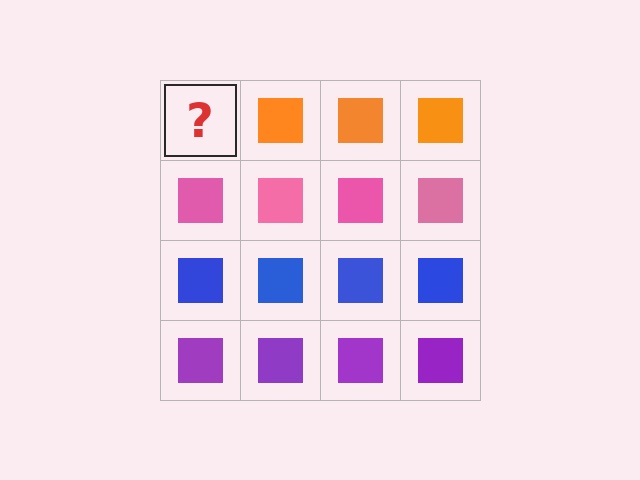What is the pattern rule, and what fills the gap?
The rule is that each row has a consistent color. The gap should be filled with an orange square.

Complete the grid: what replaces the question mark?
The question mark should be replaced with an orange square.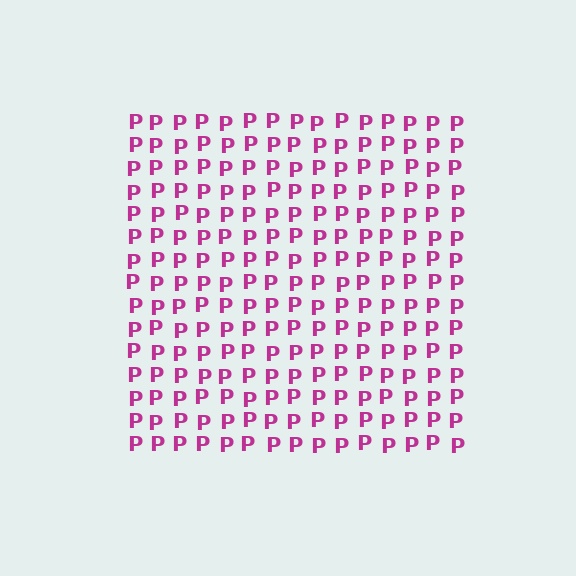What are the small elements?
The small elements are letter P's.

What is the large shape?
The large shape is a square.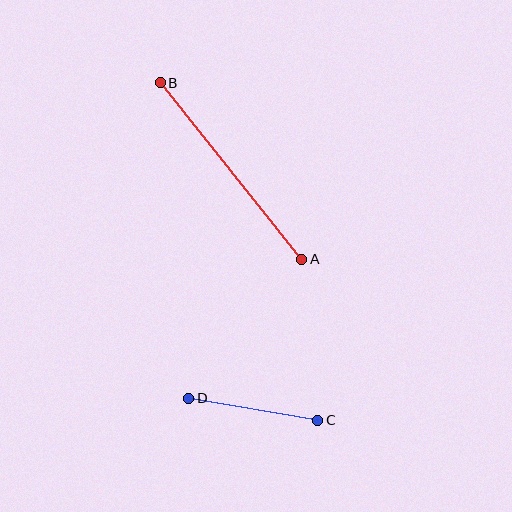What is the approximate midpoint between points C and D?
The midpoint is at approximately (253, 409) pixels.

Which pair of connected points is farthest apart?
Points A and B are farthest apart.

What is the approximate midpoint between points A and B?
The midpoint is at approximately (231, 171) pixels.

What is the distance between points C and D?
The distance is approximately 131 pixels.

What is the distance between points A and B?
The distance is approximately 226 pixels.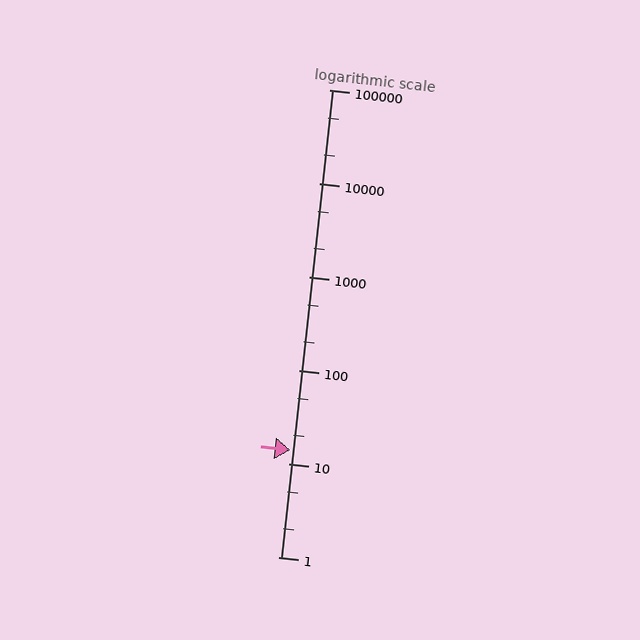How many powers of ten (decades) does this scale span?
The scale spans 5 decades, from 1 to 100000.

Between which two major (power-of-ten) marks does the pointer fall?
The pointer is between 10 and 100.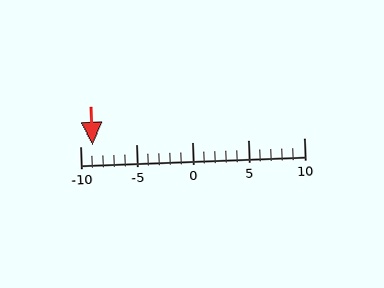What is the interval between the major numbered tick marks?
The major tick marks are spaced 5 units apart.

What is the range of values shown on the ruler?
The ruler shows values from -10 to 10.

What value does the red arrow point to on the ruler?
The red arrow points to approximately -9.